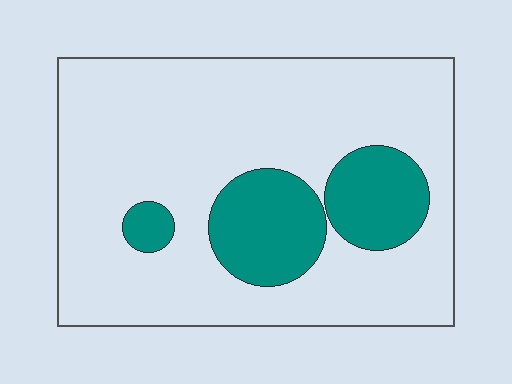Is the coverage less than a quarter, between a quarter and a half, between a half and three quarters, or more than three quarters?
Less than a quarter.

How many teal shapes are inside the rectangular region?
3.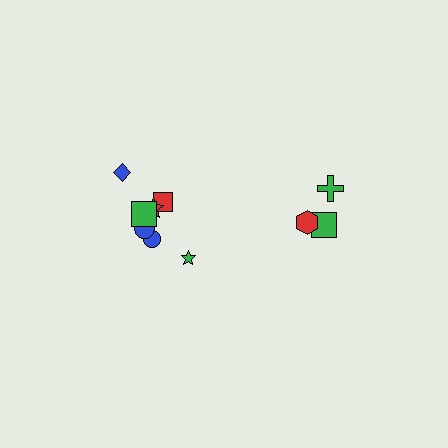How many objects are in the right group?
There are 3 objects.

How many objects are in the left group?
There are 7 objects.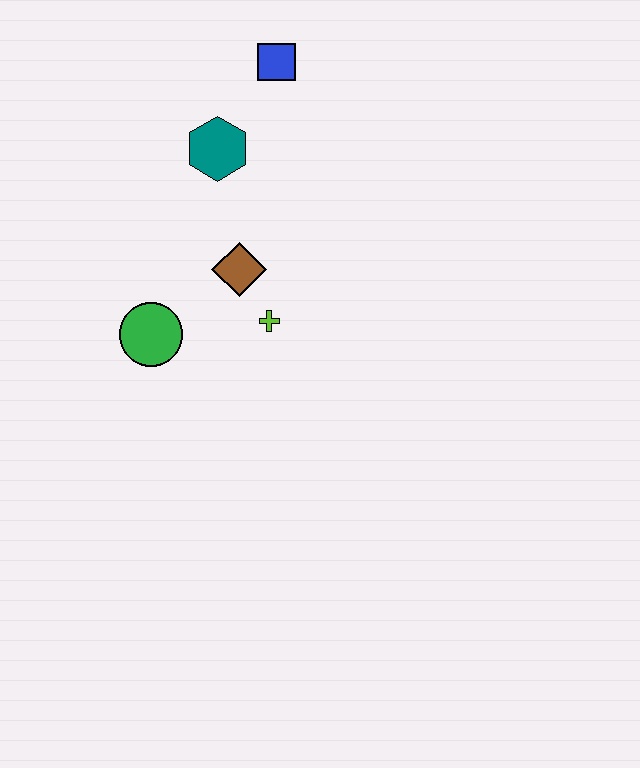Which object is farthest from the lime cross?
The blue square is farthest from the lime cross.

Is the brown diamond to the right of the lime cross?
No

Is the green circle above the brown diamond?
No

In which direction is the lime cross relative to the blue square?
The lime cross is below the blue square.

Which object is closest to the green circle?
The brown diamond is closest to the green circle.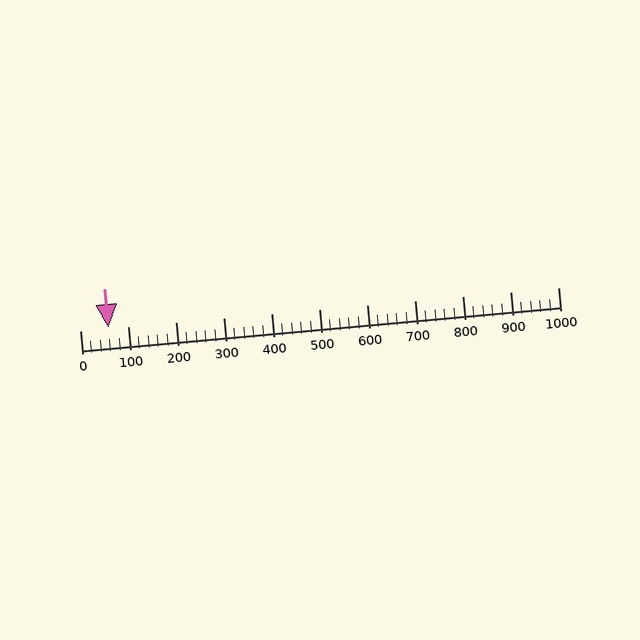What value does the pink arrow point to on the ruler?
The pink arrow points to approximately 60.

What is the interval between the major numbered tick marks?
The major tick marks are spaced 100 units apart.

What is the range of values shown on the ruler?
The ruler shows values from 0 to 1000.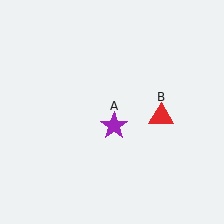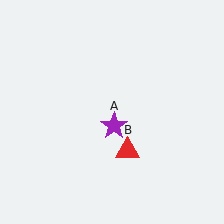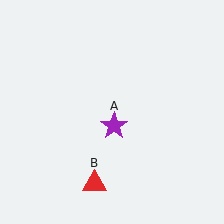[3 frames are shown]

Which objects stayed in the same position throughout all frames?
Purple star (object A) remained stationary.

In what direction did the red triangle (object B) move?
The red triangle (object B) moved down and to the left.